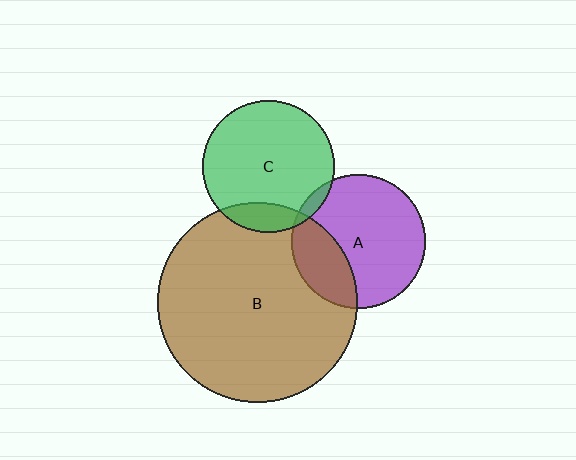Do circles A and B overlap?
Yes.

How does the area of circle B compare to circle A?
Approximately 2.2 times.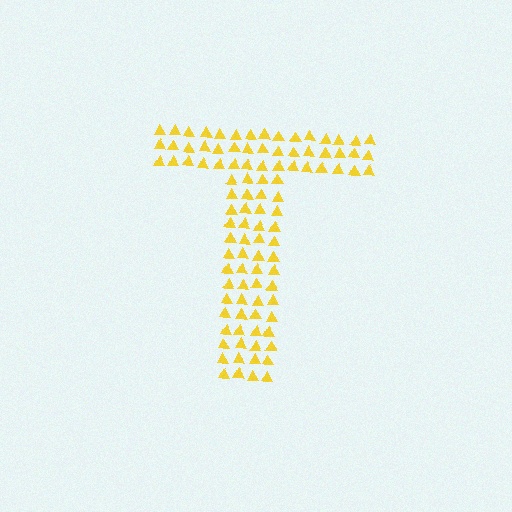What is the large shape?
The large shape is the letter T.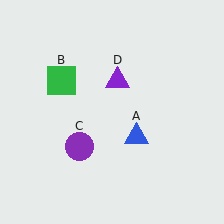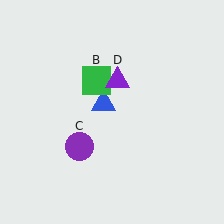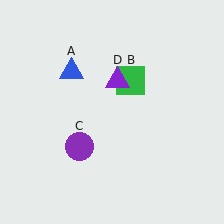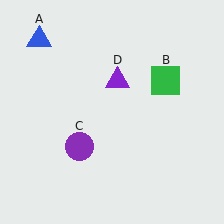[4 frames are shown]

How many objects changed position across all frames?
2 objects changed position: blue triangle (object A), green square (object B).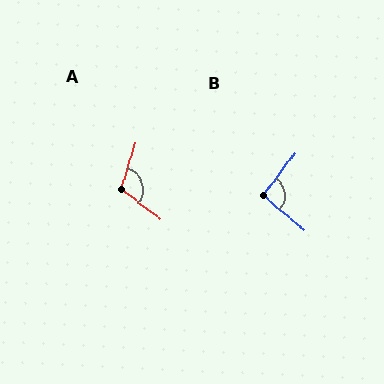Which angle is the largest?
A, at approximately 110 degrees.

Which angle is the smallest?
B, at approximately 93 degrees.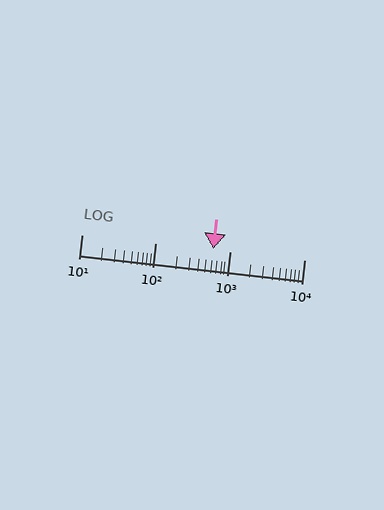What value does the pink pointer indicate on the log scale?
The pointer indicates approximately 590.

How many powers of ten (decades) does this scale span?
The scale spans 3 decades, from 10 to 10000.